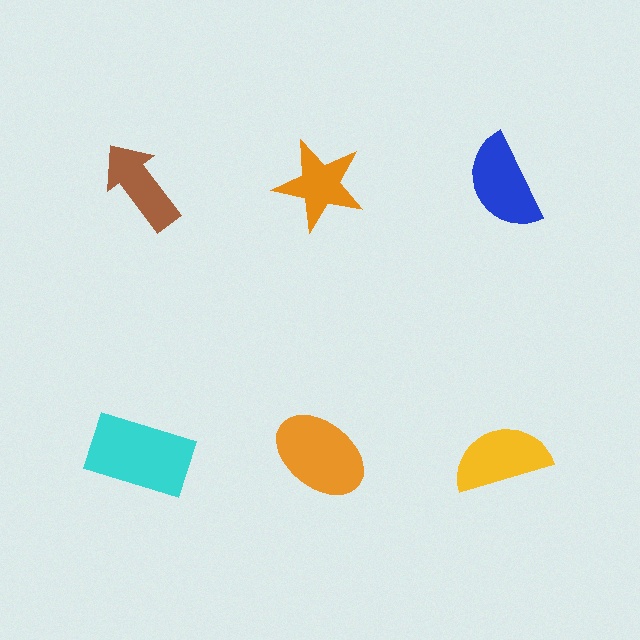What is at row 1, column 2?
An orange star.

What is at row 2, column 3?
A yellow semicircle.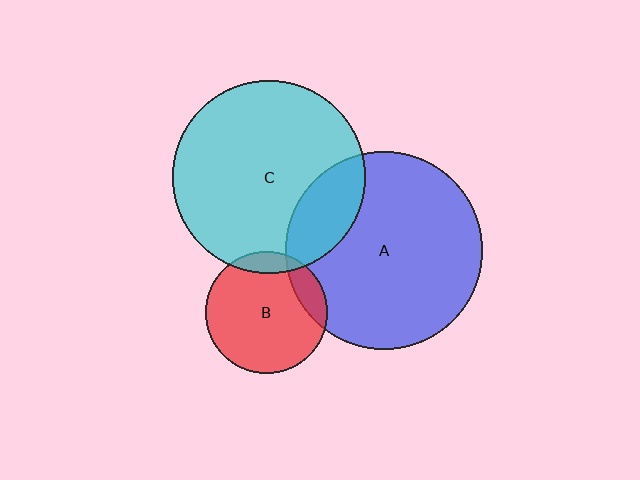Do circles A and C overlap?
Yes.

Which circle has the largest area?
Circle A (blue).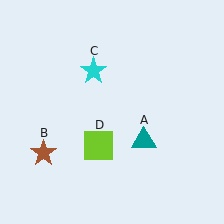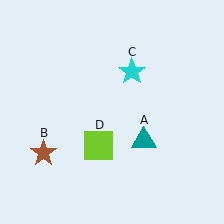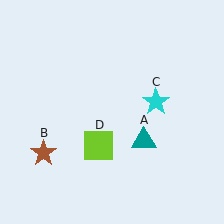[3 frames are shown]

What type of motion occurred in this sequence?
The cyan star (object C) rotated clockwise around the center of the scene.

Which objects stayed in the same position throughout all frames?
Teal triangle (object A) and brown star (object B) and lime square (object D) remained stationary.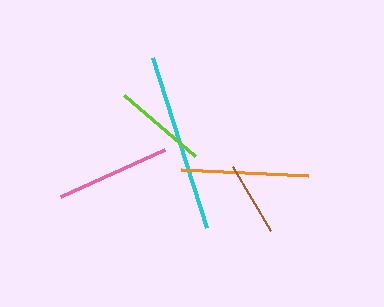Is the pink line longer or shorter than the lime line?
The pink line is longer than the lime line.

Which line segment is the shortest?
The brown line is the shortest at approximately 74 pixels.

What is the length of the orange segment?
The orange segment is approximately 127 pixels long.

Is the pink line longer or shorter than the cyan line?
The cyan line is longer than the pink line.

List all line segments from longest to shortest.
From longest to shortest: cyan, orange, pink, lime, brown.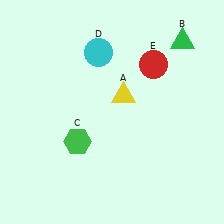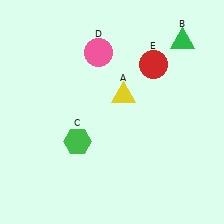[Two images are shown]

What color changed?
The circle (D) changed from cyan in Image 1 to pink in Image 2.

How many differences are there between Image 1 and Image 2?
There is 1 difference between the two images.